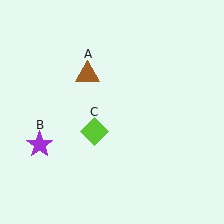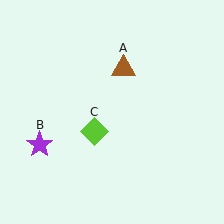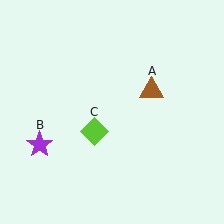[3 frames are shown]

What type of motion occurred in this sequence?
The brown triangle (object A) rotated clockwise around the center of the scene.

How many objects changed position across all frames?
1 object changed position: brown triangle (object A).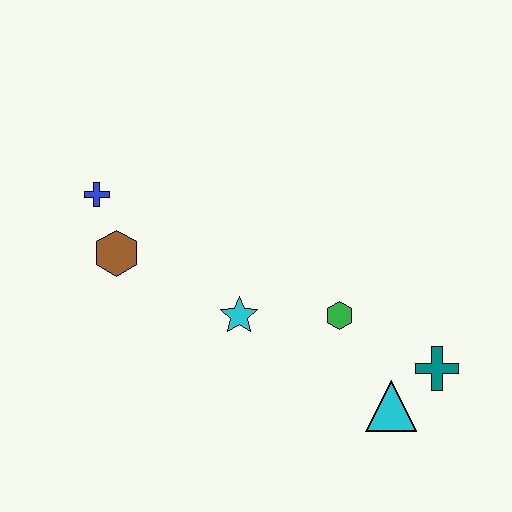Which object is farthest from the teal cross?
The blue cross is farthest from the teal cross.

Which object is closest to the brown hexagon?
The blue cross is closest to the brown hexagon.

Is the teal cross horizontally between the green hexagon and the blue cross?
No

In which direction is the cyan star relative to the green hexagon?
The cyan star is to the left of the green hexagon.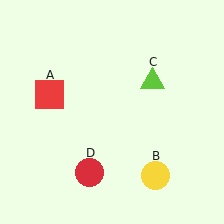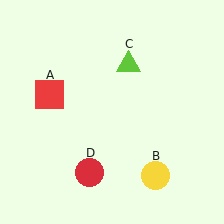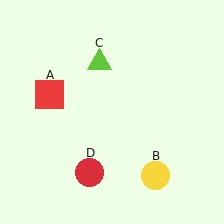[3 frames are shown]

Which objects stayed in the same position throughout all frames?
Red square (object A) and yellow circle (object B) and red circle (object D) remained stationary.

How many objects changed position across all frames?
1 object changed position: lime triangle (object C).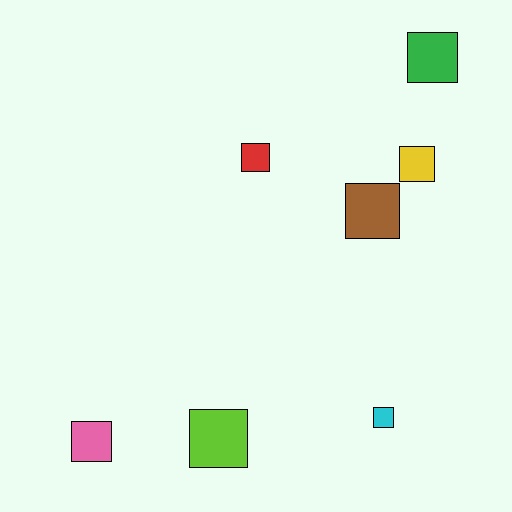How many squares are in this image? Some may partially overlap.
There are 7 squares.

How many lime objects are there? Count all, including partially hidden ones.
There is 1 lime object.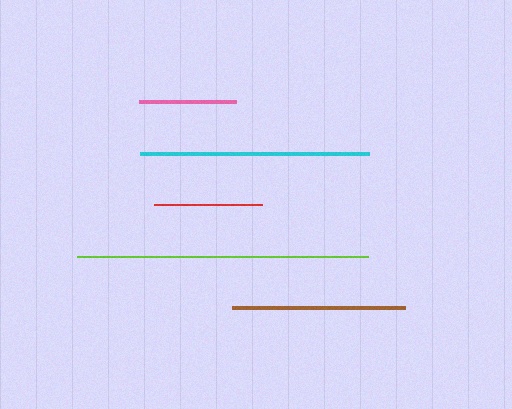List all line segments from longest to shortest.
From longest to shortest: lime, cyan, brown, red, pink.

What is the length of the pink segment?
The pink segment is approximately 98 pixels long.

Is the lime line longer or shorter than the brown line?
The lime line is longer than the brown line.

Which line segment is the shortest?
The pink line is the shortest at approximately 98 pixels.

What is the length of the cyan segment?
The cyan segment is approximately 229 pixels long.